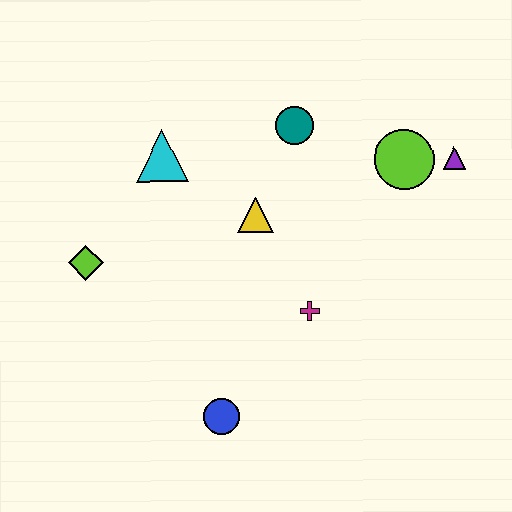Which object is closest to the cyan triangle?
The yellow triangle is closest to the cyan triangle.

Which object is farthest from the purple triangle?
The lime diamond is farthest from the purple triangle.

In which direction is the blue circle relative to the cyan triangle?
The blue circle is below the cyan triangle.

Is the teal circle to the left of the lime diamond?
No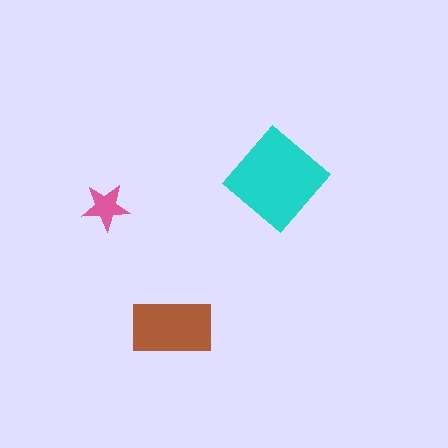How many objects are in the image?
There are 3 objects in the image.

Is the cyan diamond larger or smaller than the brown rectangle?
Larger.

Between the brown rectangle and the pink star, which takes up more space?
The brown rectangle.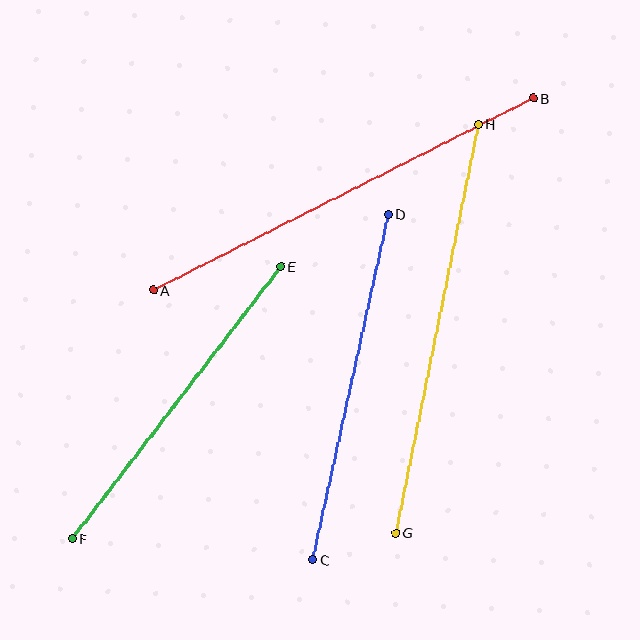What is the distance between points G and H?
The distance is approximately 417 pixels.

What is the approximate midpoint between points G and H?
The midpoint is at approximately (437, 328) pixels.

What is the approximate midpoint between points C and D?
The midpoint is at approximately (350, 387) pixels.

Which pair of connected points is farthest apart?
Points A and B are farthest apart.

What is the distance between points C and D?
The distance is approximately 353 pixels.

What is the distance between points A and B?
The distance is approximately 426 pixels.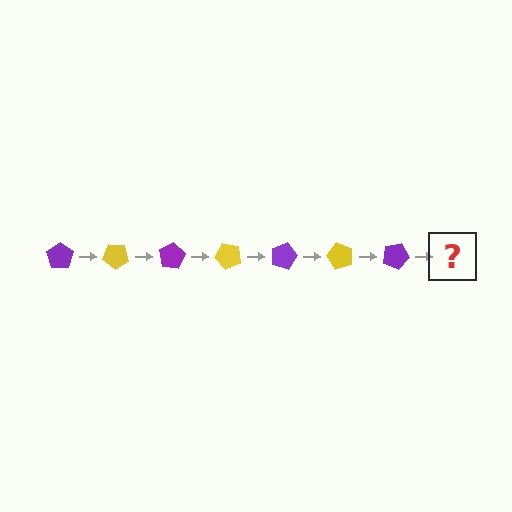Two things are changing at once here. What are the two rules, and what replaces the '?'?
The two rules are that it rotates 40 degrees each step and the color cycles through purple and yellow. The '?' should be a yellow pentagon, rotated 280 degrees from the start.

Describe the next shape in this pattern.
It should be a yellow pentagon, rotated 280 degrees from the start.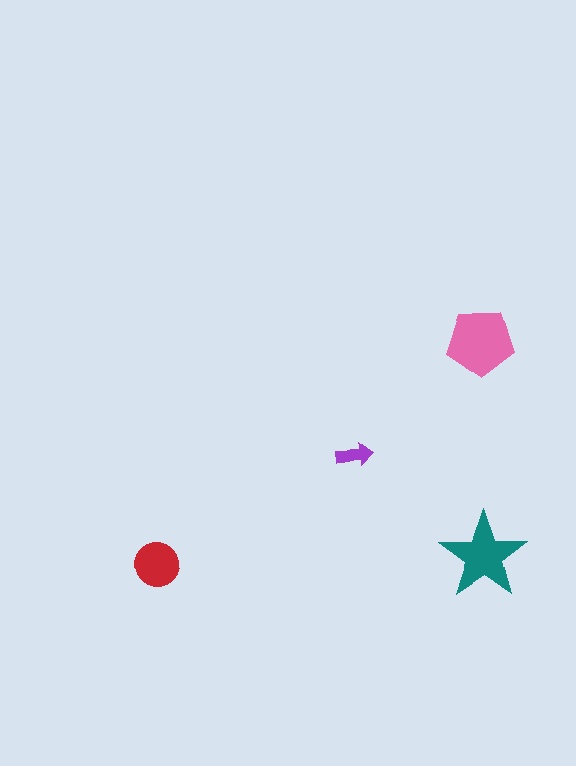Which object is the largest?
The pink pentagon.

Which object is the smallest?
The purple arrow.